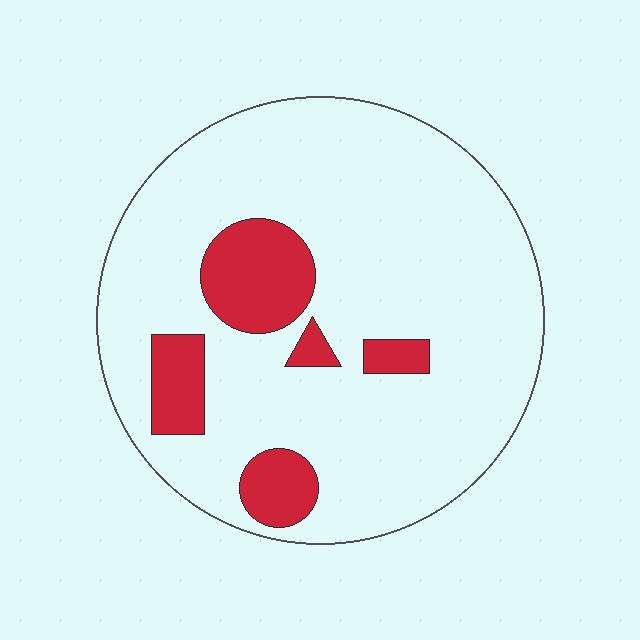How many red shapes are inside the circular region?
5.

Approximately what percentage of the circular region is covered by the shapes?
Approximately 15%.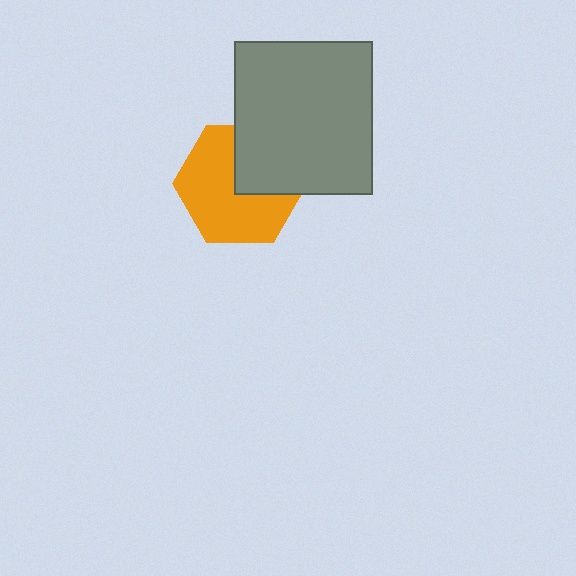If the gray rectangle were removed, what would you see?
You would see the complete orange hexagon.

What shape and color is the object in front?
The object in front is a gray rectangle.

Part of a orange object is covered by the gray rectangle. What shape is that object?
It is a hexagon.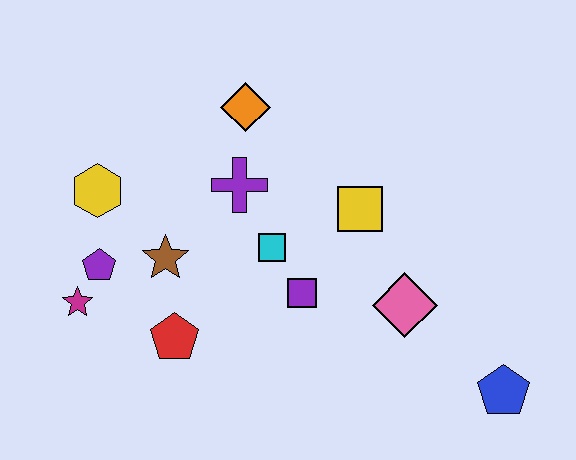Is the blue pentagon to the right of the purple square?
Yes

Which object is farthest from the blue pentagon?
The yellow hexagon is farthest from the blue pentagon.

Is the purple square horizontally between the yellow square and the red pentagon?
Yes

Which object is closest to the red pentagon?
The brown star is closest to the red pentagon.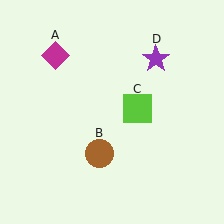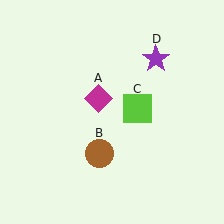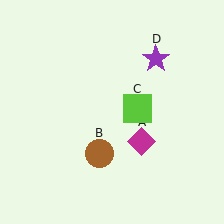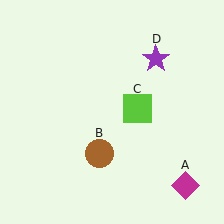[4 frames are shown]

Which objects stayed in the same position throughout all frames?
Brown circle (object B) and lime square (object C) and purple star (object D) remained stationary.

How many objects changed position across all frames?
1 object changed position: magenta diamond (object A).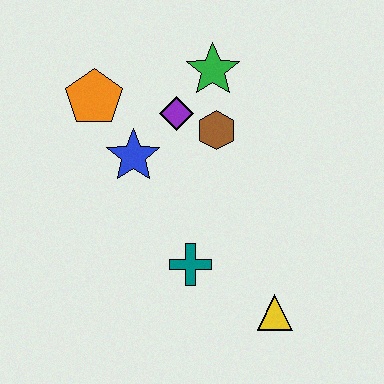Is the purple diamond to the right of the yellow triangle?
No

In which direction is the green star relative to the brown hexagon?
The green star is above the brown hexagon.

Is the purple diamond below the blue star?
No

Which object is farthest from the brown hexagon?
The yellow triangle is farthest from the brown hexagon.